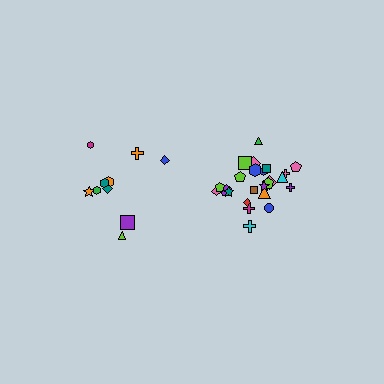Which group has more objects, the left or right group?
The right group.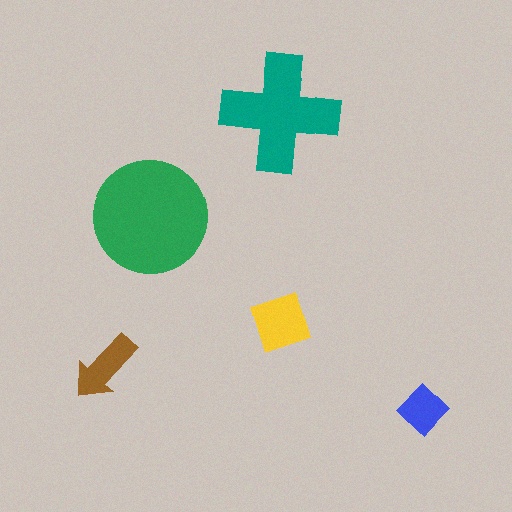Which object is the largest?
The green circle.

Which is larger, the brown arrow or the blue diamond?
The brown arrow.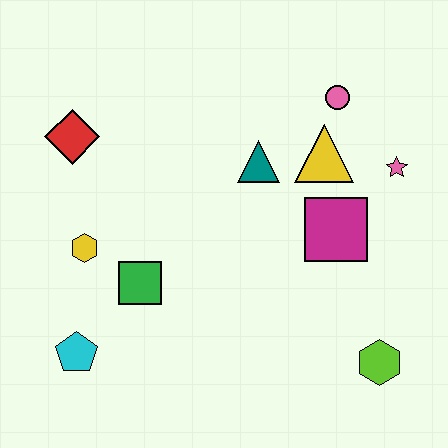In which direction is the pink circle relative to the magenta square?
The pink circle is above the magenta square.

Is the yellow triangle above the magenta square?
Yes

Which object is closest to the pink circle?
The yellow triangle is closest to the pink circle.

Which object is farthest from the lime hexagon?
The red diamond is farthest from the lime hexagon.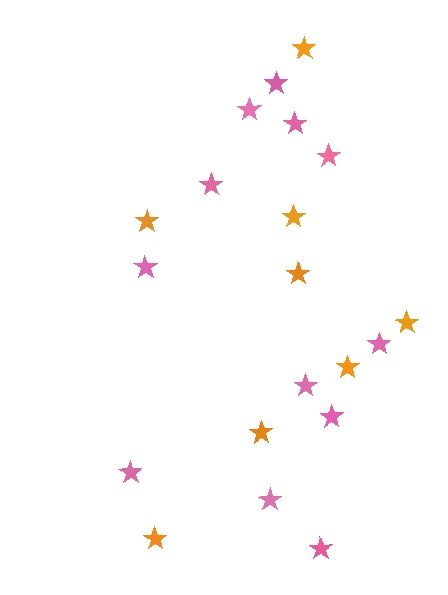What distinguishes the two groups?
There are 2 groups: one group of orange stars (8) and one group of pink stars (12).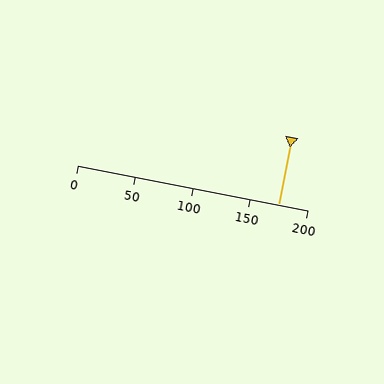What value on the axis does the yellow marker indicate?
The marker indicates approximately 175.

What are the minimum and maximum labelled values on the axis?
The axis runs from 0 to 200.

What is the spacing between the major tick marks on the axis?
The major ticks are spaced 50 apart.